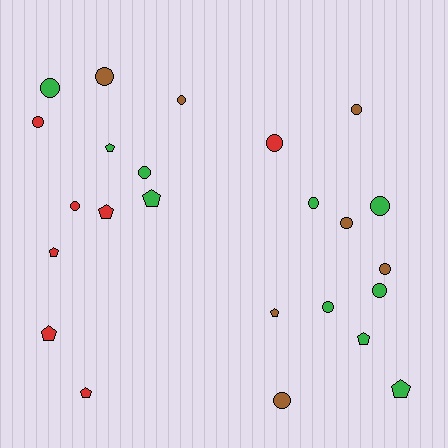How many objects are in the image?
There are 24 objects.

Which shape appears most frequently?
Circle, with 15 objects.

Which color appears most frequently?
Green, with 10 objects.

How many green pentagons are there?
There are 4 green pentagons.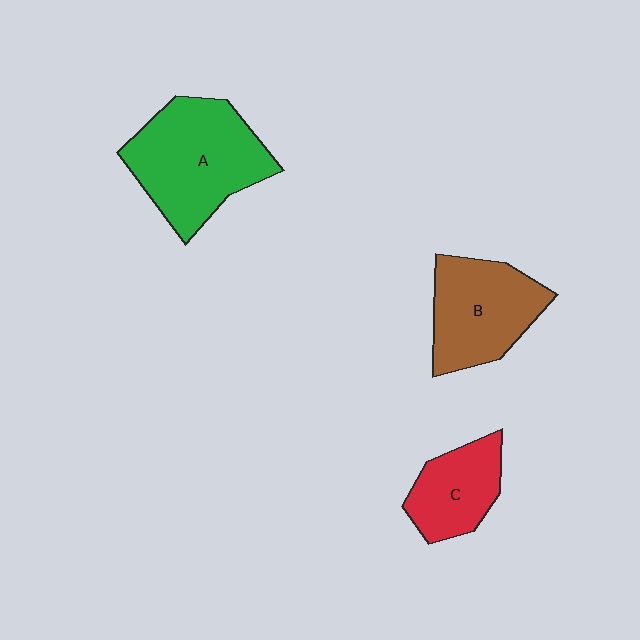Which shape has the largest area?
Shape A (green).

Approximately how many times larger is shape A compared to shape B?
Approximately 1.3 times.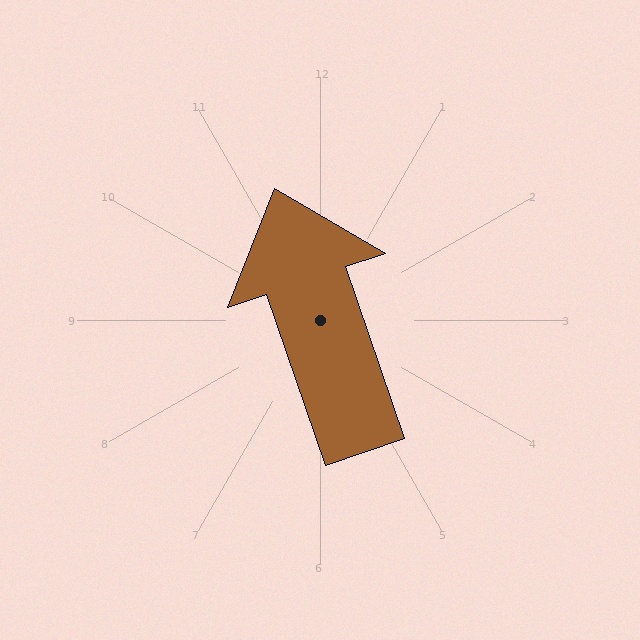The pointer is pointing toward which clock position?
Roughly 11 o'clock.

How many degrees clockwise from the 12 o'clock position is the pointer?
Approximately 341 degrees.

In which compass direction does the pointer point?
North.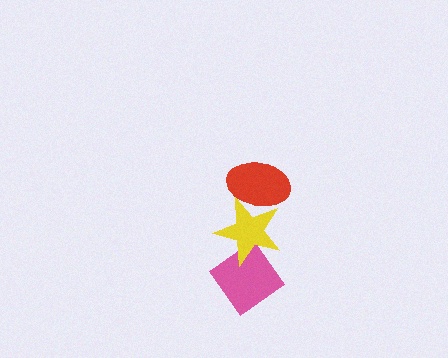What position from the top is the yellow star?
The yellow star is 2nd from the top.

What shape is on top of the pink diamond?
The yellow star is on top of the pink diamond.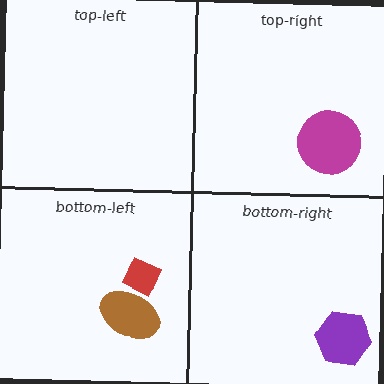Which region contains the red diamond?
The bottom-left region.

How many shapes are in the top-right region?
1.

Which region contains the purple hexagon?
The bottom-right region.